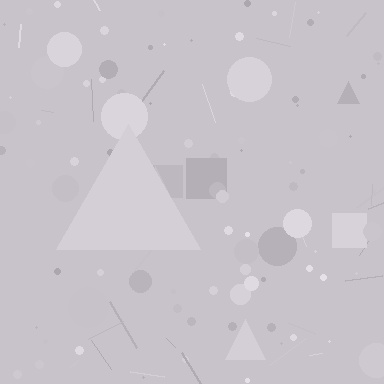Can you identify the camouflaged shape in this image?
The camouflaged shape is a triangle.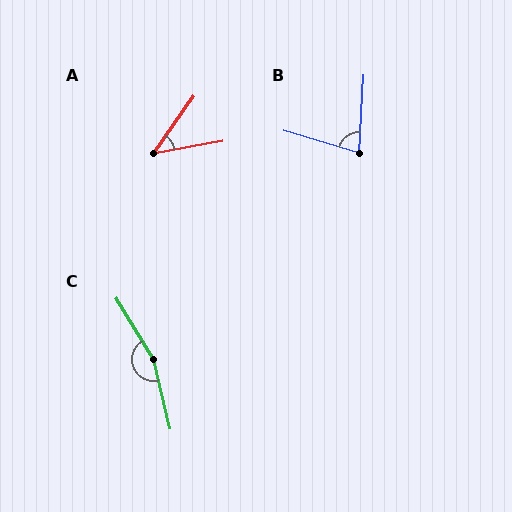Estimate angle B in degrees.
Approximately 76 degrees.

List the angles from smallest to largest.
A (44°), B (76°), C (162°).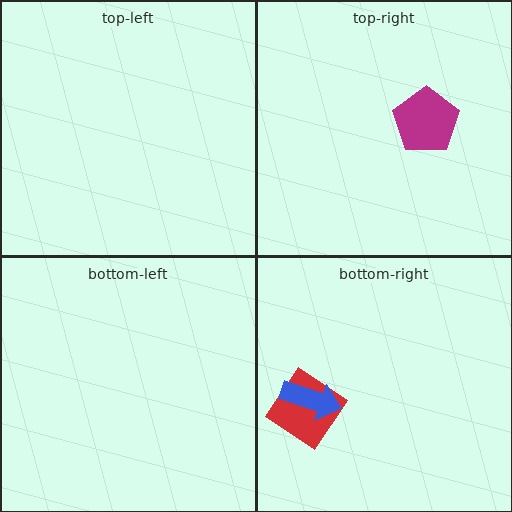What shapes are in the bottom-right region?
The red diamond, the blue arrow.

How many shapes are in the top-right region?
1.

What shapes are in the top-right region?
The magenta pentagon.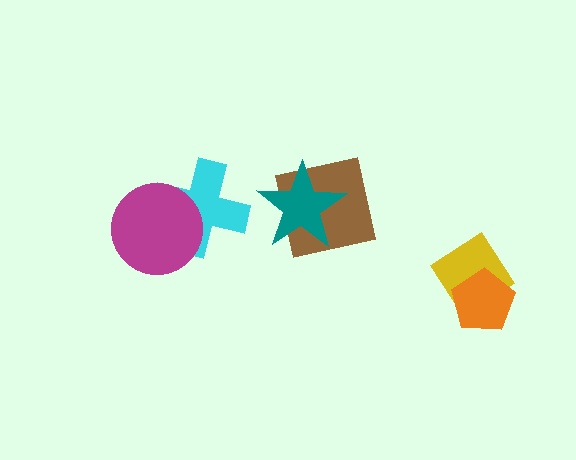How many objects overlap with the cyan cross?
1 object overlaps with the cyan cross.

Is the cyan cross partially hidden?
Yes, it is partially covered by another shape.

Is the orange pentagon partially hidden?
No, no other shape covers it.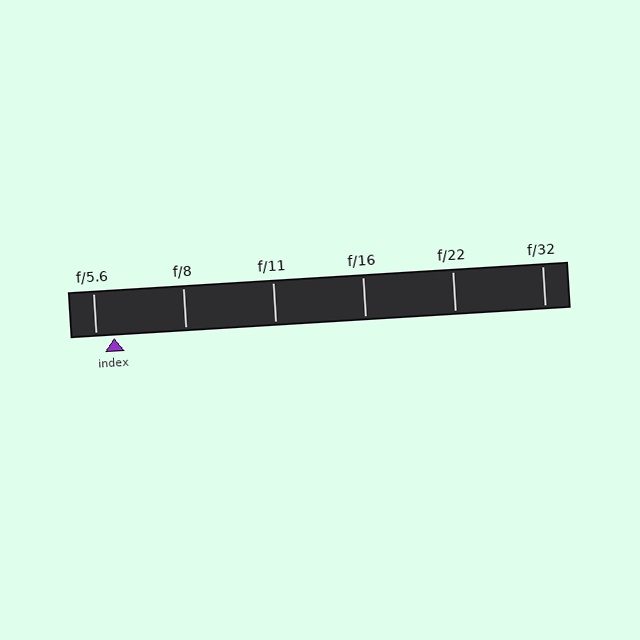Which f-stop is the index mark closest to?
The index mark is closest to f/5.6.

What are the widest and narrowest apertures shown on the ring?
The widest aperture shown is f/5.6 and the narrowest is f/32.